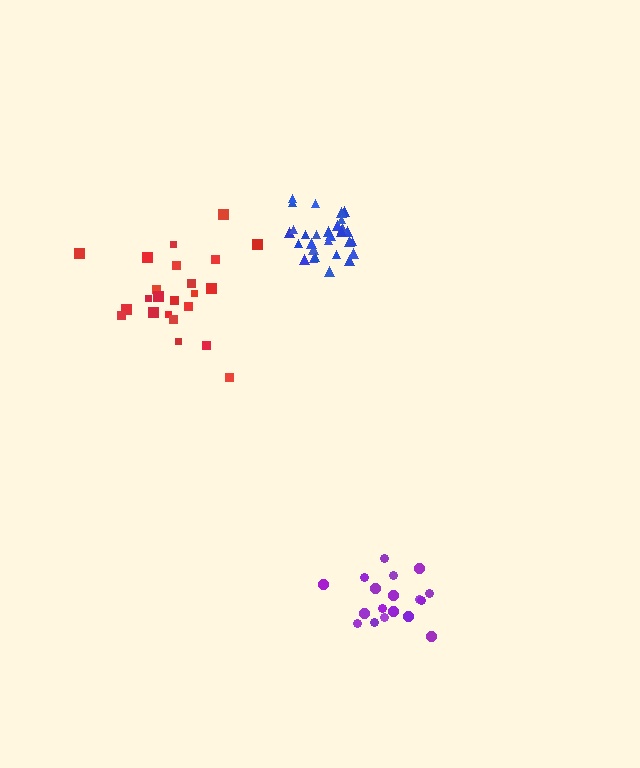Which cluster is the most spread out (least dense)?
Red.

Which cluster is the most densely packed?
Blue.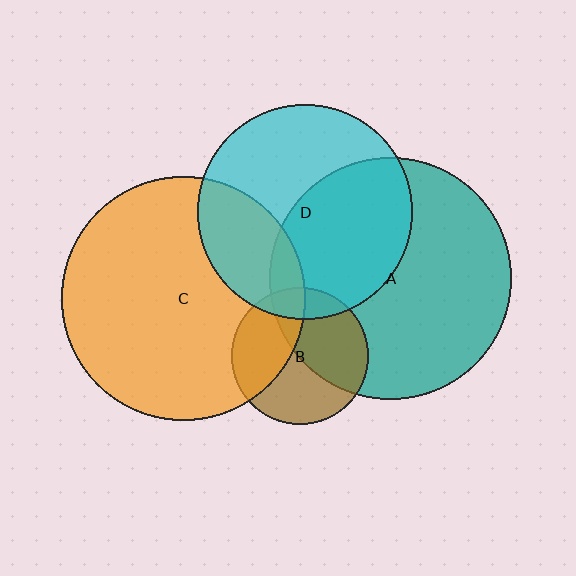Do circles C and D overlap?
Yes.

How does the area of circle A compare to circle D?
Approximately 1.3 times.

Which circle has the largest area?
Circle C (orange).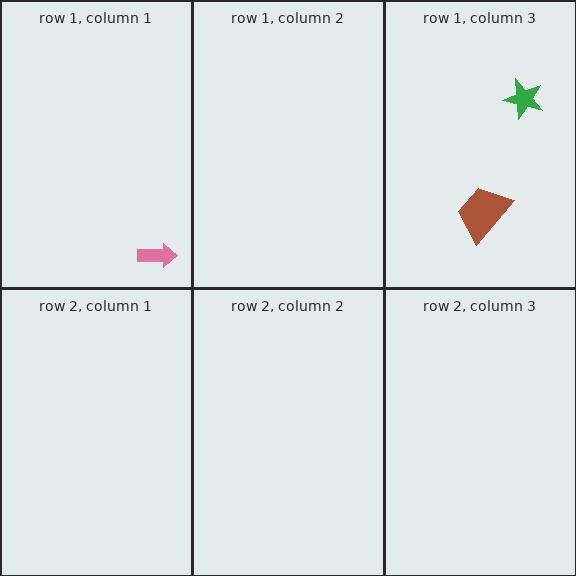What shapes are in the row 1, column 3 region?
The green star, the brown trapezoid.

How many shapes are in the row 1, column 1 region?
1.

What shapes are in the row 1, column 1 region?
The pink arrow.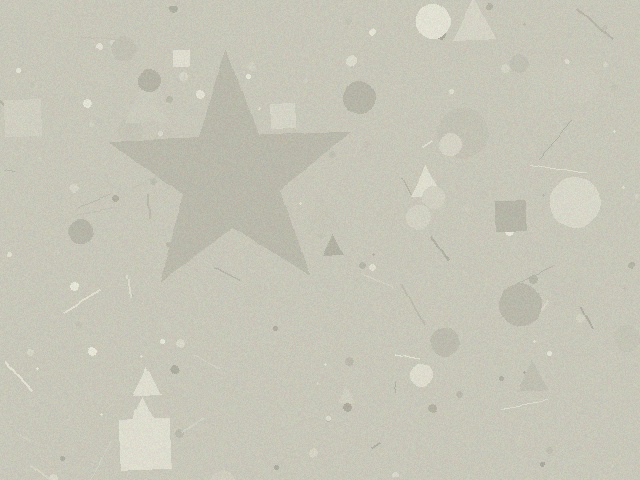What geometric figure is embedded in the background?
A star is embedded in the background.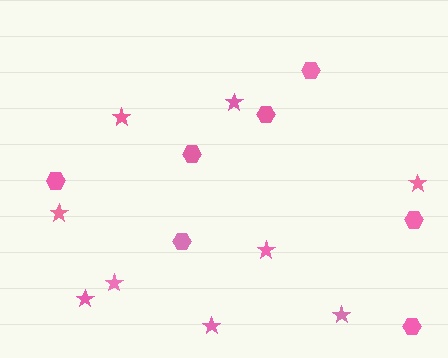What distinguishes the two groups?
There are 2 groups: one group of hexagons (7) and one group of stars (9).